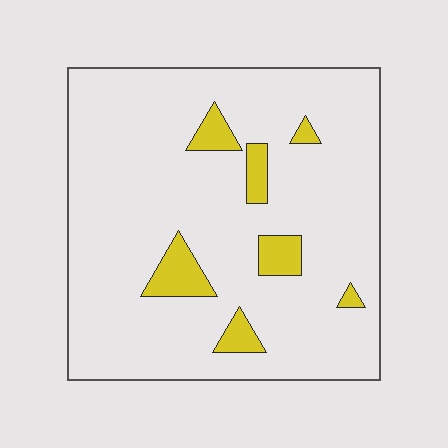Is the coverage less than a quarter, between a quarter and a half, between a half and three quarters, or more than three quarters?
Less than a quarter.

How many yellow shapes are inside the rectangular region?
7.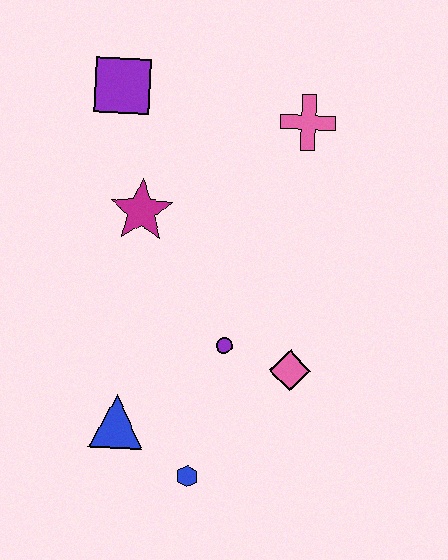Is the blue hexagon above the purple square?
No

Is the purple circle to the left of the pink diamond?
Yes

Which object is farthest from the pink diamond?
The purple square is farthest from the pink diamond.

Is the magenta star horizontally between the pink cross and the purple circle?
No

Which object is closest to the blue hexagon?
The blue triangle is closest to the blue hexagon.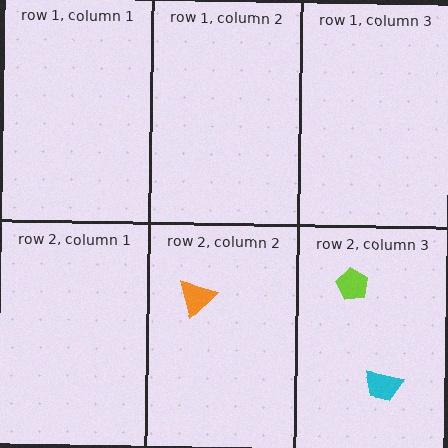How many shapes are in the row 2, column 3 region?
2.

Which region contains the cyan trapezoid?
The row 2, column 3 region.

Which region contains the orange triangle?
The row 2, column 2 region.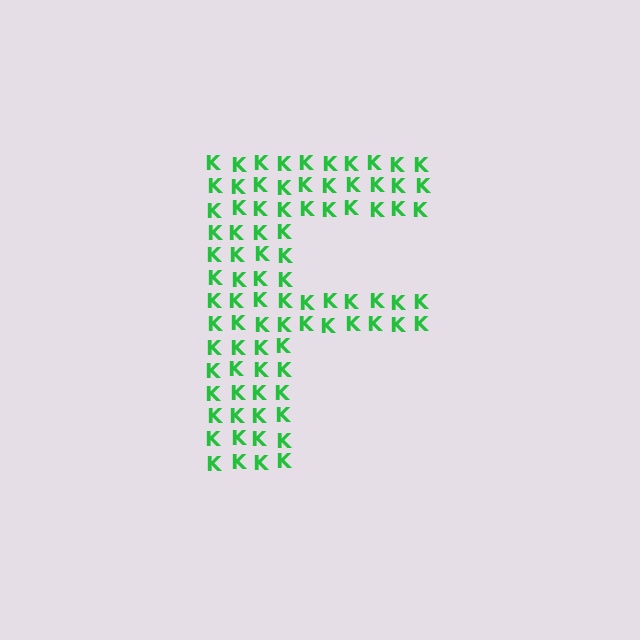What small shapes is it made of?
It is made of small letter K's.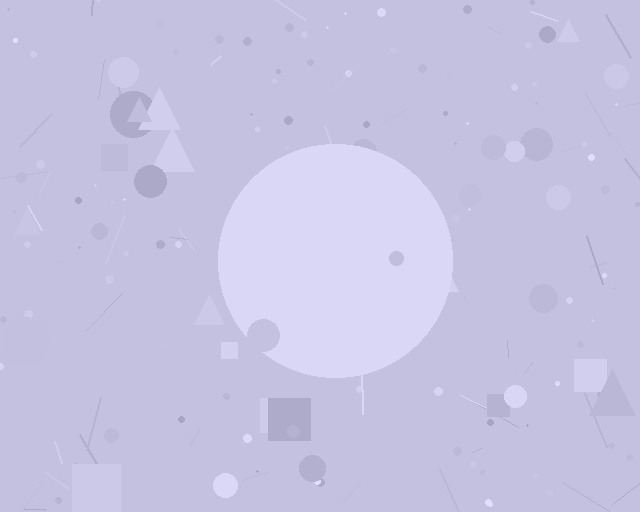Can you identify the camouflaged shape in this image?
The camouflaged shape is a circle.